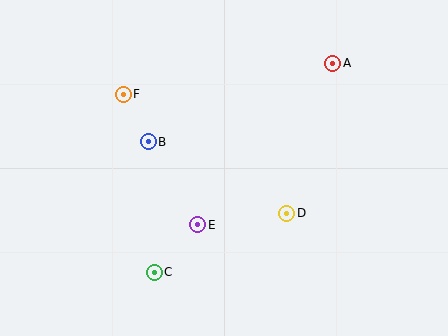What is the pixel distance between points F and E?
The distance between F and E is 150 pixels.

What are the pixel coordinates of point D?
Point D is at (287, 213).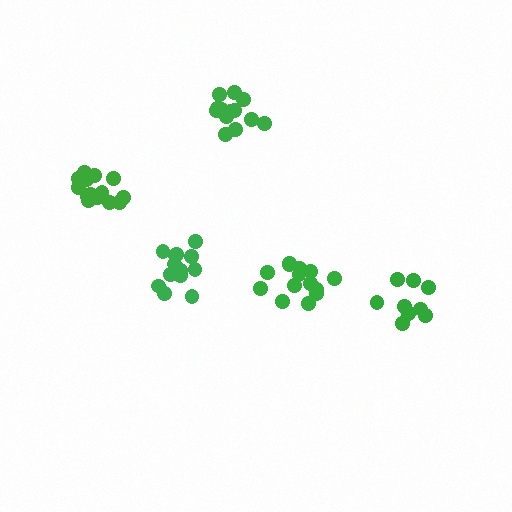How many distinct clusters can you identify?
There are 5 distinct clusters.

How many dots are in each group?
Group 1: 9 dots, Group 2: 14 dots, Group 3: 14 dots, Group 4: 13 dots, Group 5: 14 dots (64 total).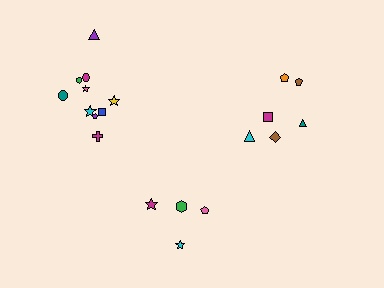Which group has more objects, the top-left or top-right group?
The top-left group.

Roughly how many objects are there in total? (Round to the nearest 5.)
Roughly 20 objects in total.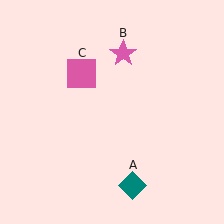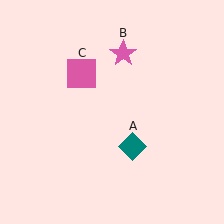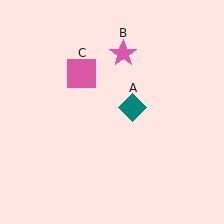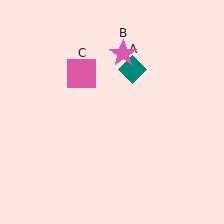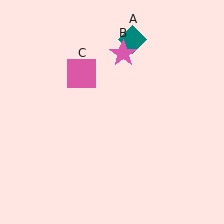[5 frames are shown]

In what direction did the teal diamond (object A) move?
The teal diamond (object A) moved up.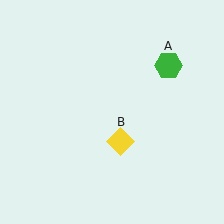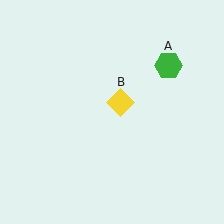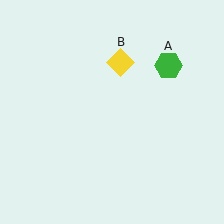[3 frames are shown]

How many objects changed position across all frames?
1 object changed position: yellow diamond (object B).